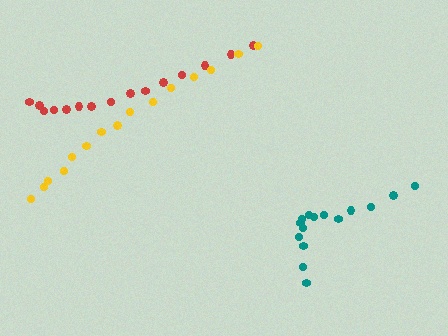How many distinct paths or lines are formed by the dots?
There are 3 distinct paths.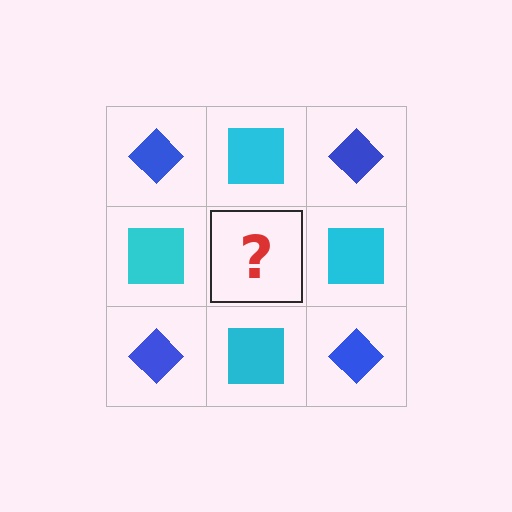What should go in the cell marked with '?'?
The missing cell should contain a blue diamond.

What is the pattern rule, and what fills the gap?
The rule is that it alternates blue diamond and cyan square in a checkerboard pattern. The gap should be filled with a blue diamond.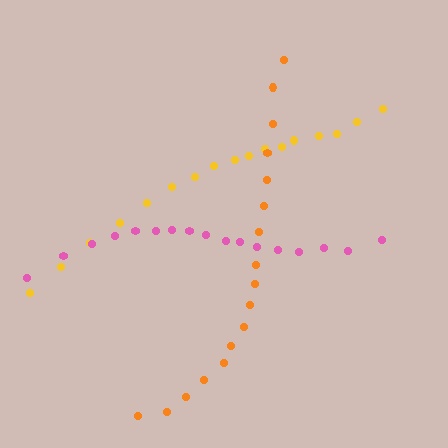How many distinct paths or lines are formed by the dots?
There are 3 distinct paths.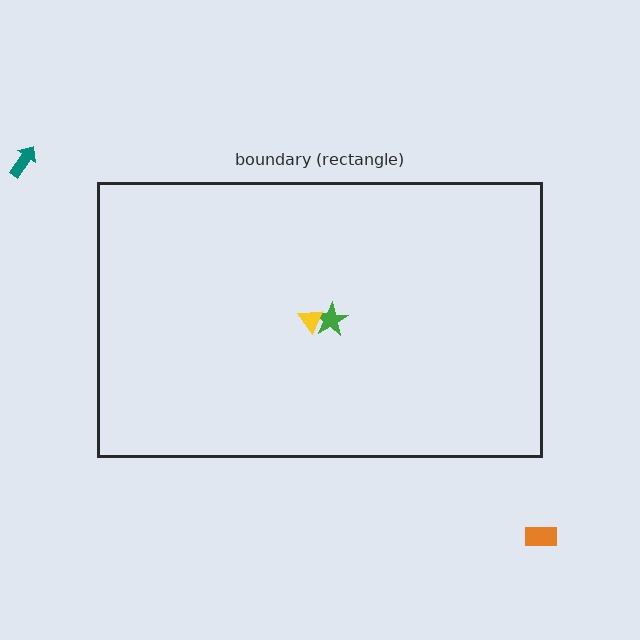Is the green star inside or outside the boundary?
Inside.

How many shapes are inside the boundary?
2 inside, 2 outside.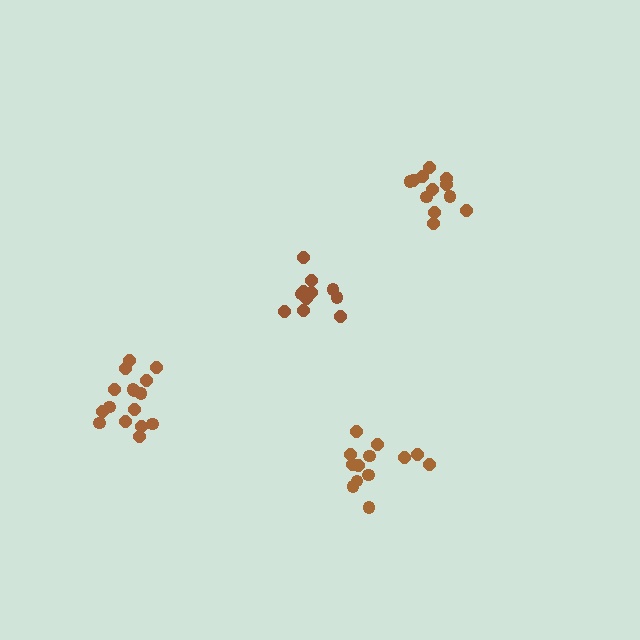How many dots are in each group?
Group 1: 12 dots, Group 2: 16 dots, Group 3: 13 dots, Group 4: 11 dots (52 total).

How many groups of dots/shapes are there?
There are 4 groups.